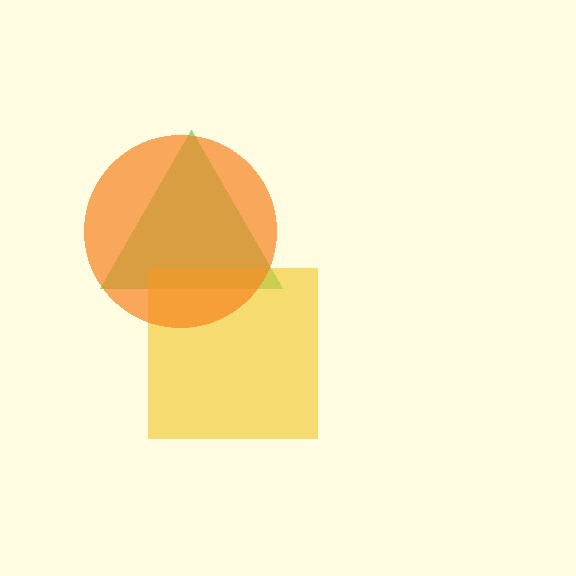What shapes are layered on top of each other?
The layered shapes are: a green triangle, a yellow square, an orange circle.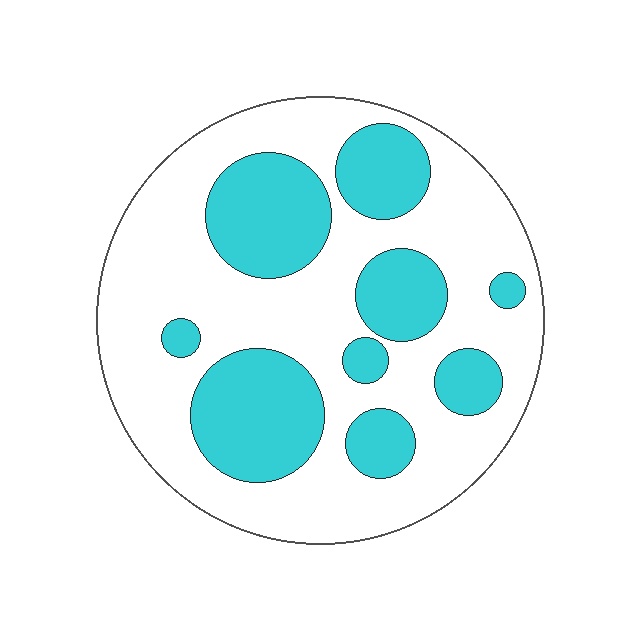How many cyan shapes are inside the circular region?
9.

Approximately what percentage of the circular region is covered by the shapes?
Approximately 35%.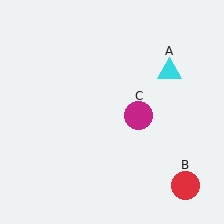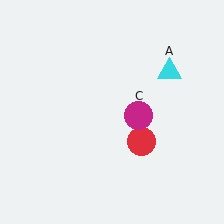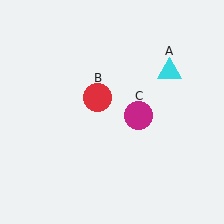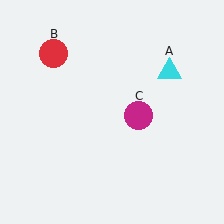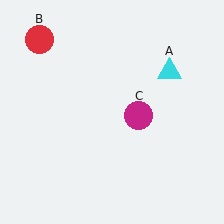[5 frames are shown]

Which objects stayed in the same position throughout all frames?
Cyan triangle (object A) and magenta circle (object C) remained stationary.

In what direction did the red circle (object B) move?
The red circle (object B) moved up and to the left.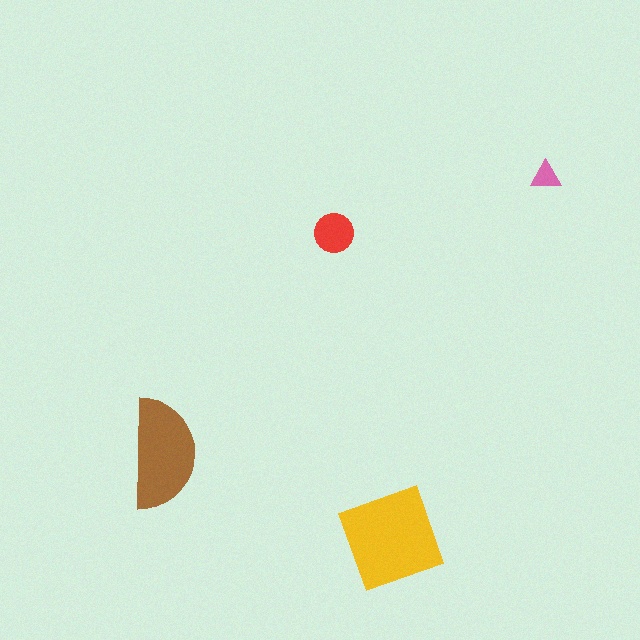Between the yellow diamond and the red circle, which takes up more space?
The yellow diamond.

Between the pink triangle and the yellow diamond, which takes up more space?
The yellow diamond.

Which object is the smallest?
The pink triangle.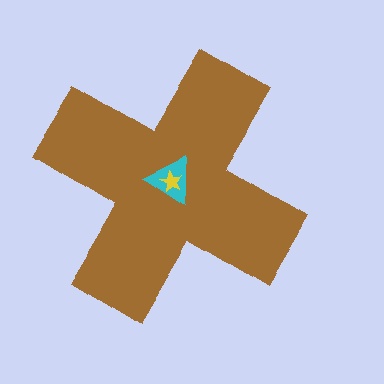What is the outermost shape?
The brown cross.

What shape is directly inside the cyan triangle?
The yellow star.